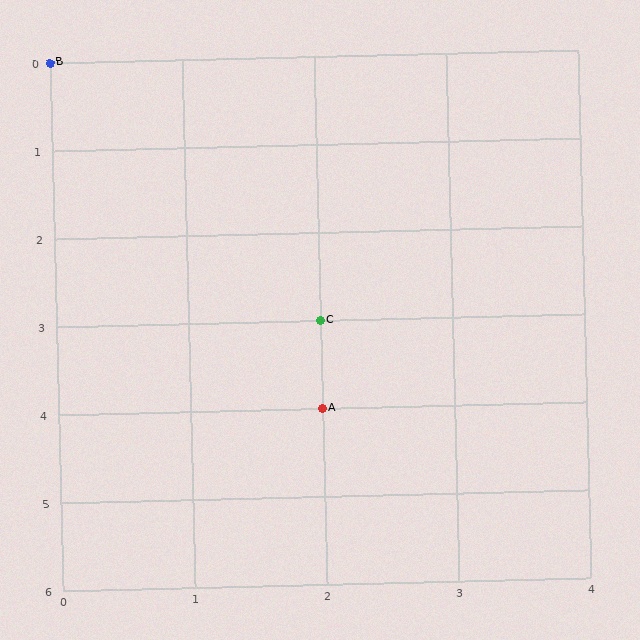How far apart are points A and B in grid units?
Points A and B are 2 columns and 4 rows apart (about 4.5 grid units diagonally).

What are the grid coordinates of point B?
Point B is at grid coordinates (0, 0).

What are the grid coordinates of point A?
Point A is at grid coordinates (2, 4).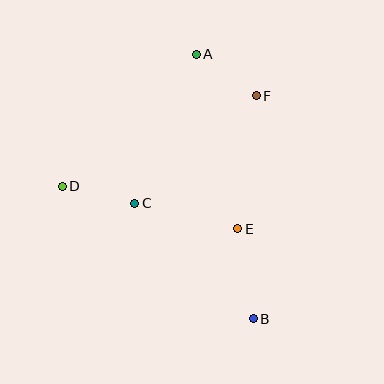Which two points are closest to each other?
Points A and F are closest to each other.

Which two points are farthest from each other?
Points A and B are farthest from each other.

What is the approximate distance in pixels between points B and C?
The distance between B and C is approximately 166 pixels.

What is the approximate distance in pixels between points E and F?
The distance between E and F is approximately 134 pixels.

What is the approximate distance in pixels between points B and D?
The distance between B and D is approximately 233 pixels.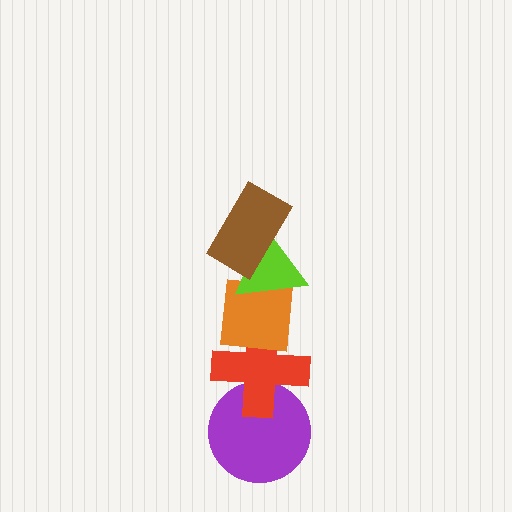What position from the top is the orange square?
The orange square is 3rd from the top.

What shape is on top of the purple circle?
The red cross is on top of the purple circle.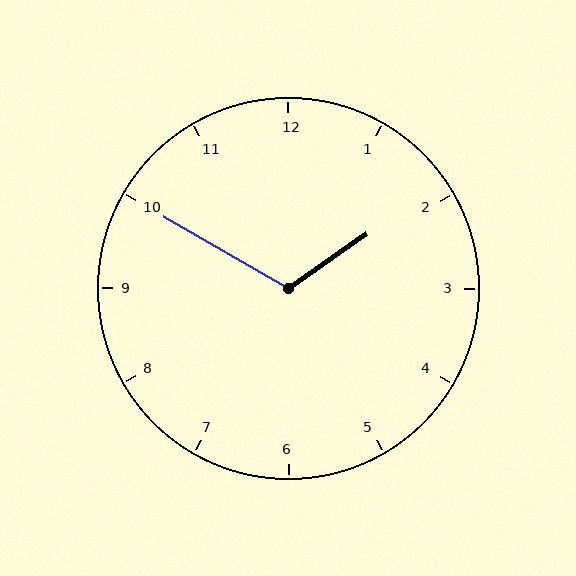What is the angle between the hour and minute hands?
Approximately 115 degrees.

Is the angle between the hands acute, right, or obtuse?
It is obtuse.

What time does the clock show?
1:50.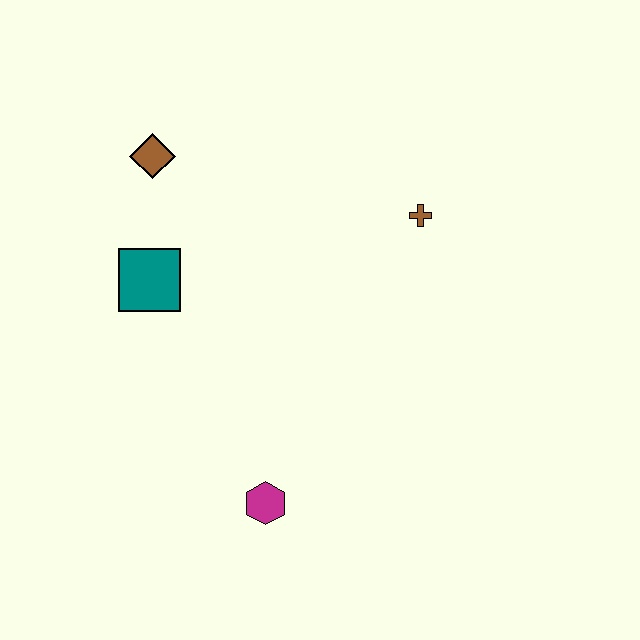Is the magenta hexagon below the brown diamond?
Yes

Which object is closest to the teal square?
The brown diamond is closest to the teal square.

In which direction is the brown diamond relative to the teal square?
The brown diamond is above the teal square.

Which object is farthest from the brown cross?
The magenta hexagon is farthest from the brown cross.